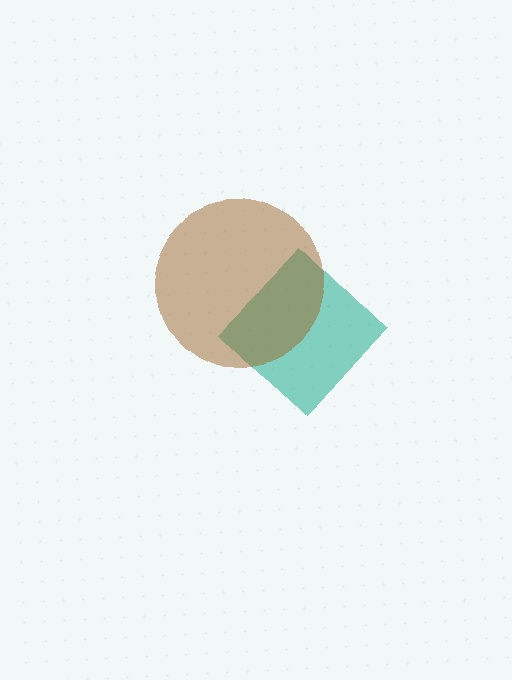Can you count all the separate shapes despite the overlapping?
Yes, there are 2 separate shapes.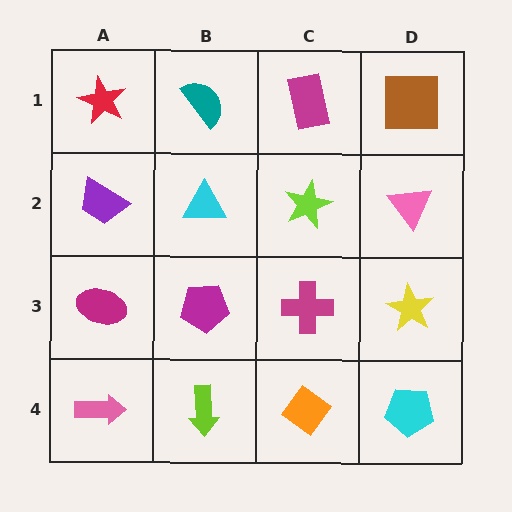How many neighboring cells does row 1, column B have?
3.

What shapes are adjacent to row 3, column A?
A purple trapezoid (row 2, column A), a pink arrow (row 4, column A), a magenta pentagon (row 3, column B).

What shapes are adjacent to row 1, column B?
A cyan triangle (row 2, column B), a red star (row 1, column A), a magenta rectangle (row 1, column C).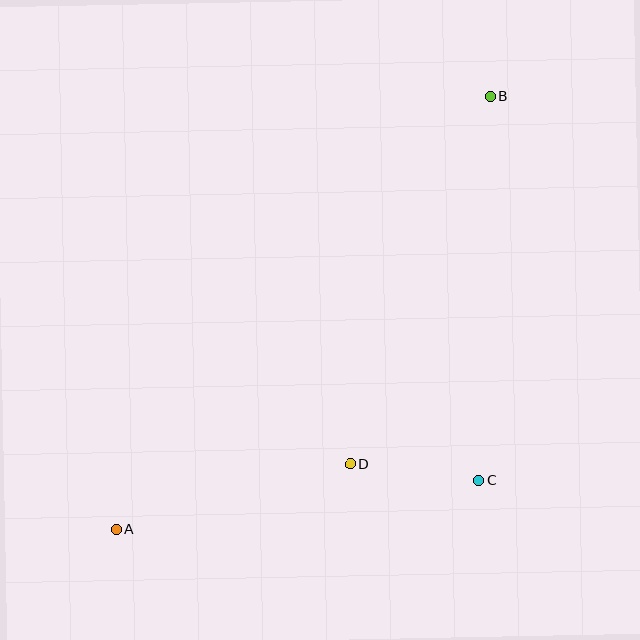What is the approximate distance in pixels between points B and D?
The distance between B and D is approximately 394 pixels.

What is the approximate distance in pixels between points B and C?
The distance between B and C is approximately 384 pixels.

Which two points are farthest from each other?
Points A and B are farthest from each other.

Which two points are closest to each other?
Points C and D are closest to each other.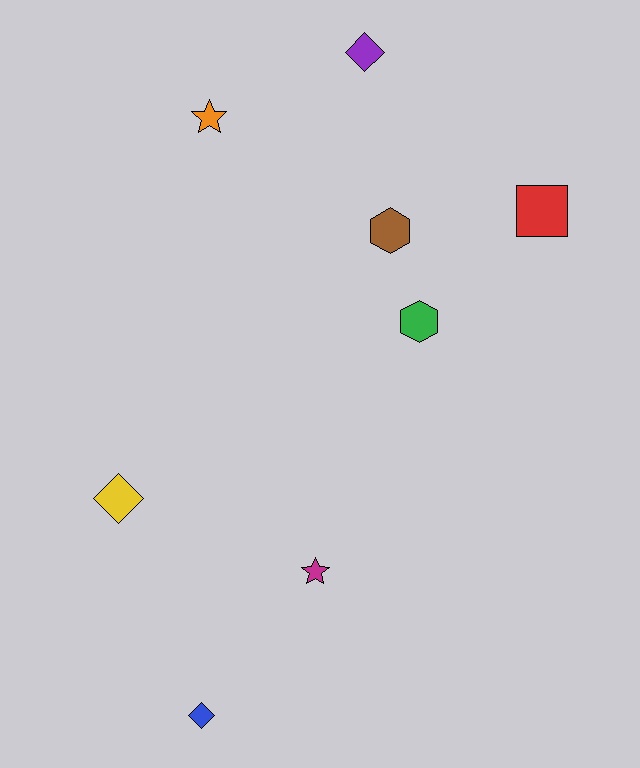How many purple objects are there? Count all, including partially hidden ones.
There is 1 purple object.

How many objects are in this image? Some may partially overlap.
There are 8 objects.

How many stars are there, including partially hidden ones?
There are 2 stars.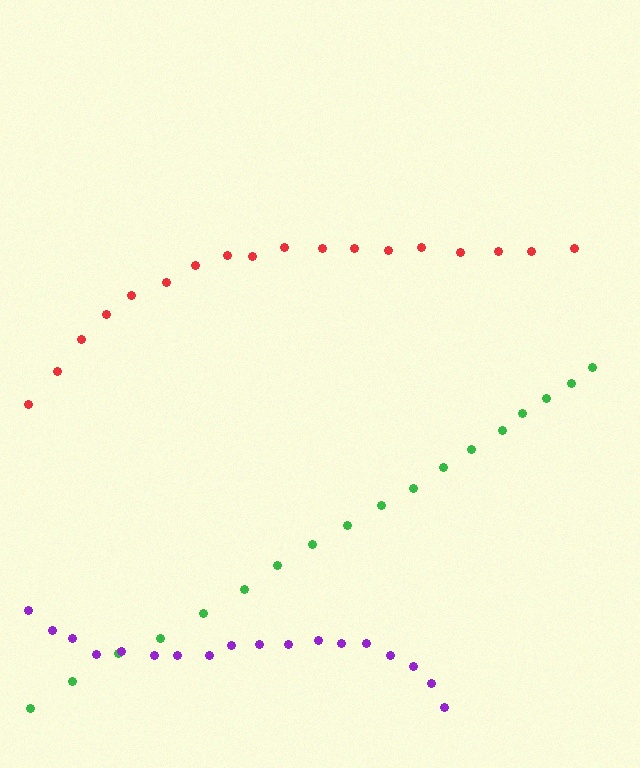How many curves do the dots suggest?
There are 3 distinct paths.